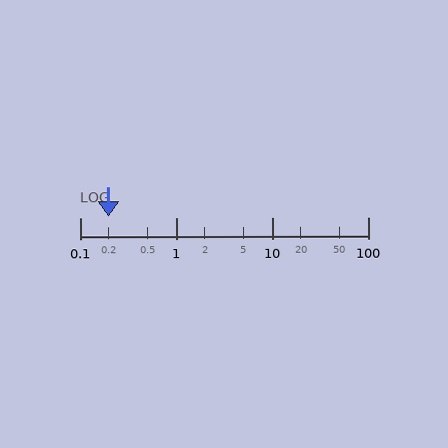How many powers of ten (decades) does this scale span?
The scale spans 3 decades, from 0.1 to 100.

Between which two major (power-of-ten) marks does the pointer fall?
The pointer is between 0.1 and 1.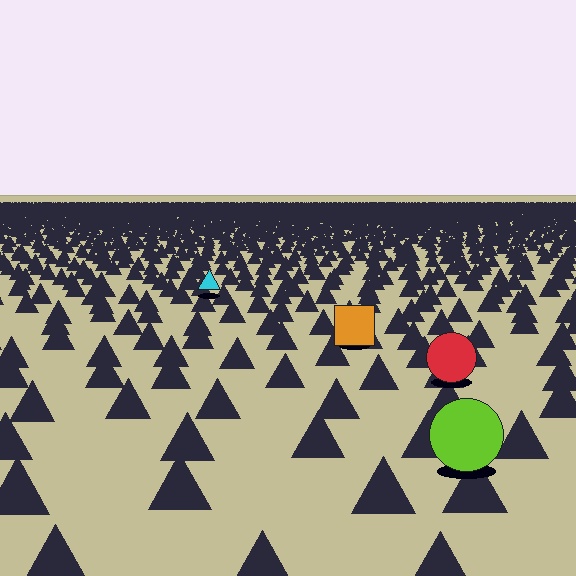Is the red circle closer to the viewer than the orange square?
Yes. The red circle is closer — you can tell from the texture gradient: the ground texture is coarser near it.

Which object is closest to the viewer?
The lime circle is closest. The texture marks near it are larger and more spread out.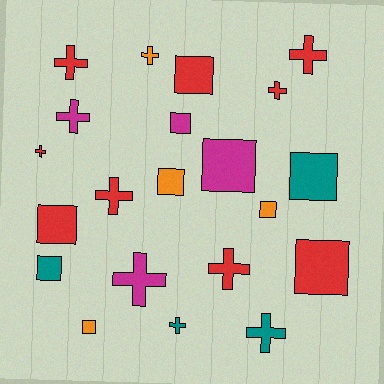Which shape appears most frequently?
Cross, with 11 objects.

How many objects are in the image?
There are 21 objects.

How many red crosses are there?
There are 6 red crosses.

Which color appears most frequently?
Red, with 9 objects.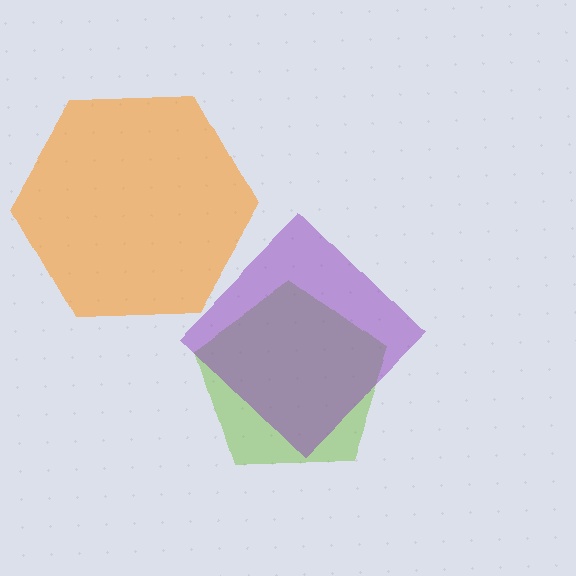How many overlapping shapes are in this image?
There are 3 overlapping shapes in the image.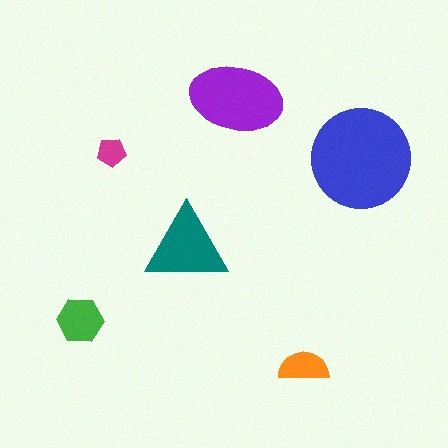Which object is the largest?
The blue circle.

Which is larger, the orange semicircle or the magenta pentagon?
The orange semicircle.